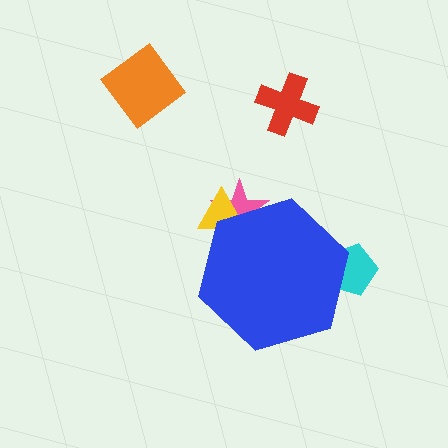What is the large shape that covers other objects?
A blue hexagon.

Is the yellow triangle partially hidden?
Yes, the yellow triangle is partially hidden behind the blue hexagon.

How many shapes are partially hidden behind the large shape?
3 shapes are partially hidden.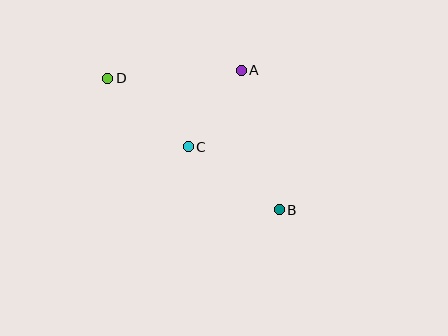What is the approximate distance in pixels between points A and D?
The distance between A and D is approximately 133 pixels.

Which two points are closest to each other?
Points A and C are closest to each other.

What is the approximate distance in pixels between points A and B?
The distance between A and B is approximately 145 pixels.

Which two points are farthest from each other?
Points B and D are farthest from each other.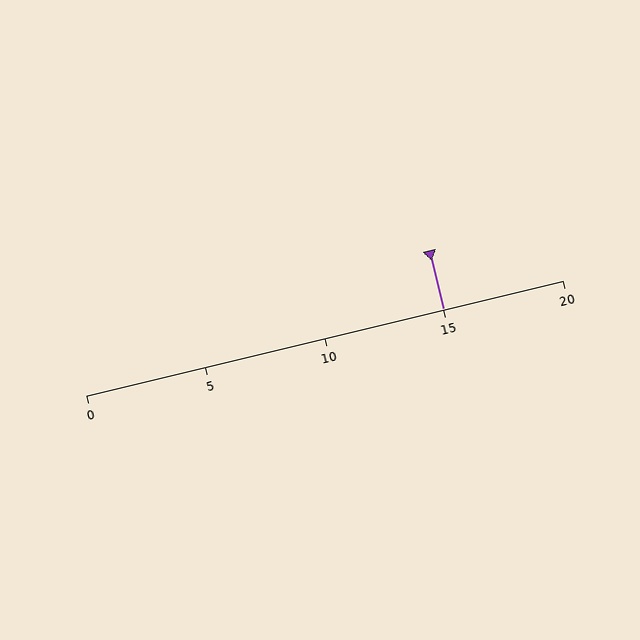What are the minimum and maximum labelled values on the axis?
The axis runs from 0 to 20.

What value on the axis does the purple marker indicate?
The marker indicates approximately 15.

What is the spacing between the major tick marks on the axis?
The major ticks are spaced 5 apart.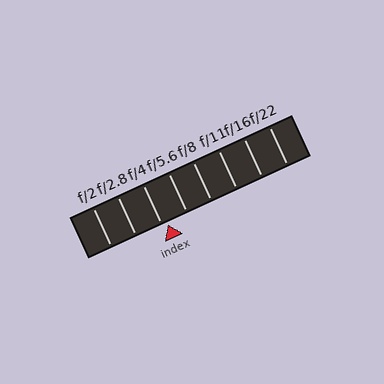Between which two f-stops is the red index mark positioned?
The index mark is between f/4 and f/5.6.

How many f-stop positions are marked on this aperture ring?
There are 8 f-stop positions marked.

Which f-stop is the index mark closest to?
The index mark is closest to f/4.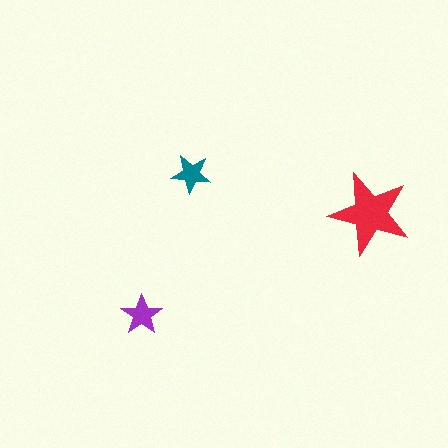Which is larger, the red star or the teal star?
The red one.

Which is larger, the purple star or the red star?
The red one.